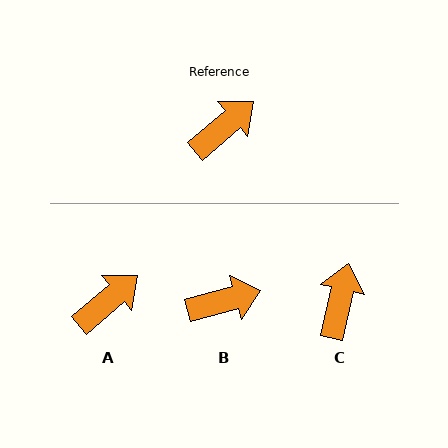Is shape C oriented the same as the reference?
No, it is off by about 37 degrees.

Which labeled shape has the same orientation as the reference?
A.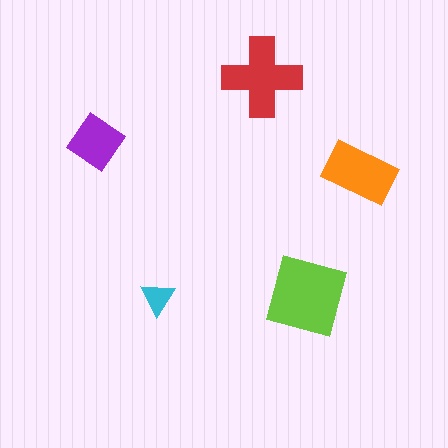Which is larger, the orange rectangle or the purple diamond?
The orange rectangle.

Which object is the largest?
The lime square.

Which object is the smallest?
The cyan triangle.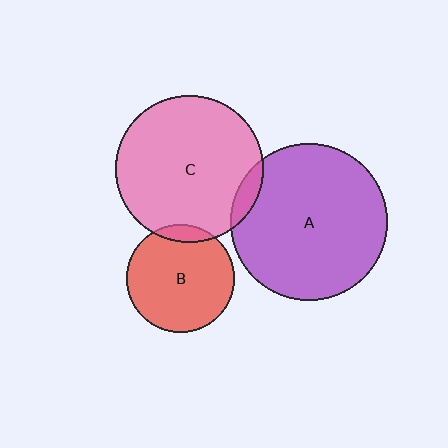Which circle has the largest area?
Circle A (purple).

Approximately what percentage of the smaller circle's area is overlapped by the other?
Approximately 5%.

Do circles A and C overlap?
Yes.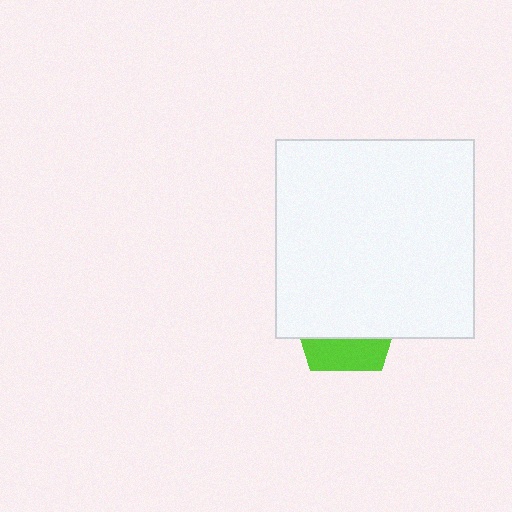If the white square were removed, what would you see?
You would see the complete lime pentagon.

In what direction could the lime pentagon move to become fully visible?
The lime pentagon could move down. That would shift it out from behind the white square entirely.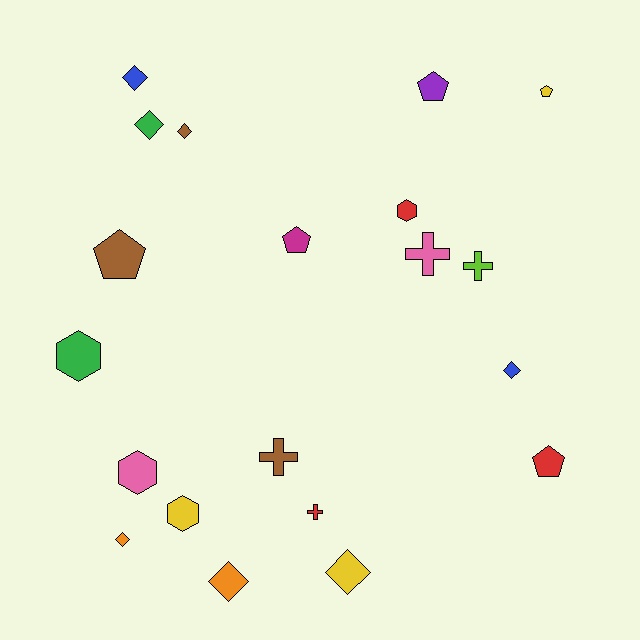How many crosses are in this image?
There are 4 crosses.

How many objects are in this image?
There are 20 objects.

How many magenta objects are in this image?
There is 1 magenta object.